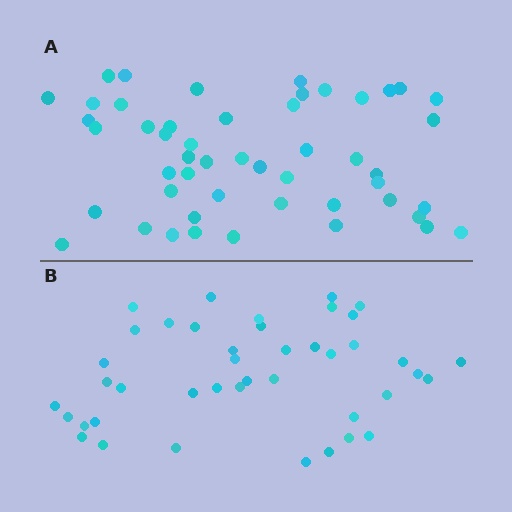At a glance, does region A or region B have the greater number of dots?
Region A (the top region) has more dots.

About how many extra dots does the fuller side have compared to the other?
Region A has roughly 8 or so more dots than region B.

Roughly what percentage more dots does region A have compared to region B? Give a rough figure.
About 20% more.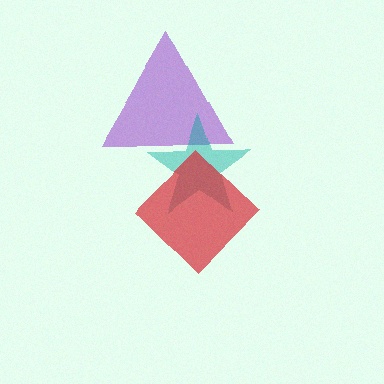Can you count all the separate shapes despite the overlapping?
Yes, there are 3 separate shapes.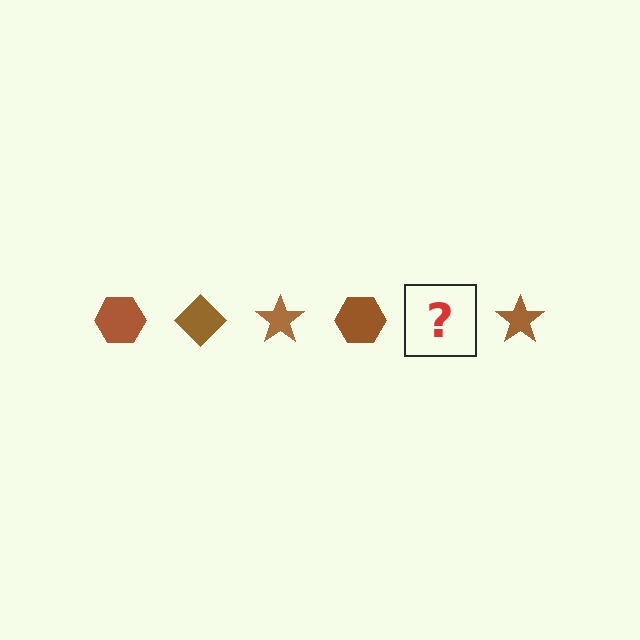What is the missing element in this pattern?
The missing element is a brown diamond.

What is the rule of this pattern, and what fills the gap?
The rule is that the pattern cycles through hexagon, diamond, star shapes in brown. The gap should be filled with a brown diamond.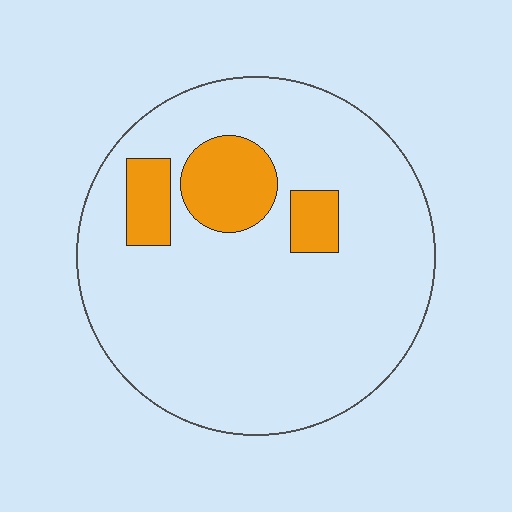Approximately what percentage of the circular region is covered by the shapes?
Approximately 15%.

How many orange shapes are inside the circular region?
3.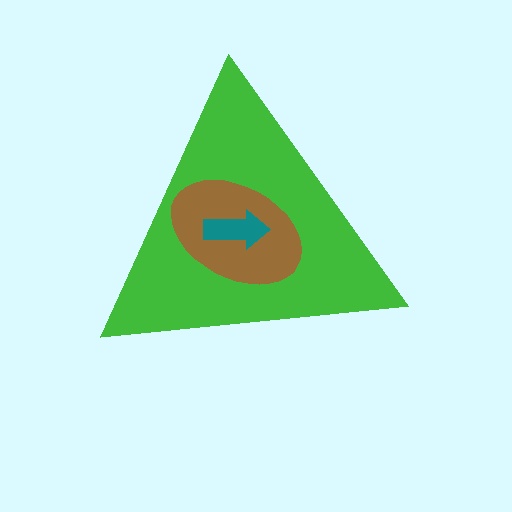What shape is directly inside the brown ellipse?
The teal arrow.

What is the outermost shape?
The green triangle.